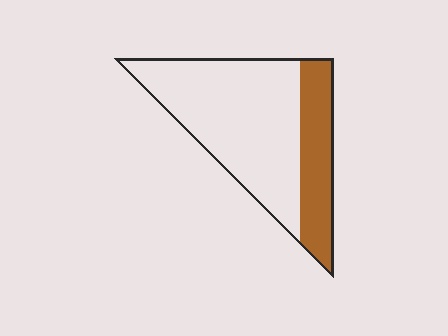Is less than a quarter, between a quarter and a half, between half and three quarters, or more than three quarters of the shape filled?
Between a quarter and a half.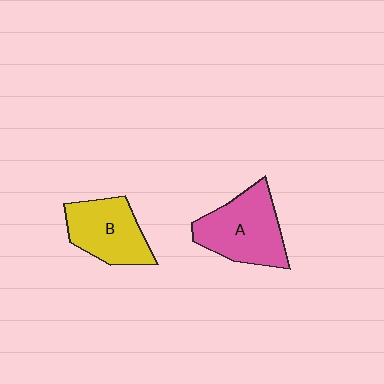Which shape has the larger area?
Shape A (pink).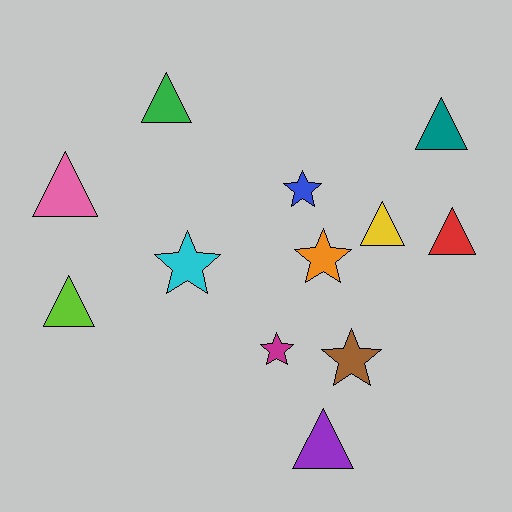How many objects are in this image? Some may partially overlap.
There are 12 objects.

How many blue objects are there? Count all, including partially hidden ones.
There is 1 blue object.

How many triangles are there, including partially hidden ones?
There are 7 triangles.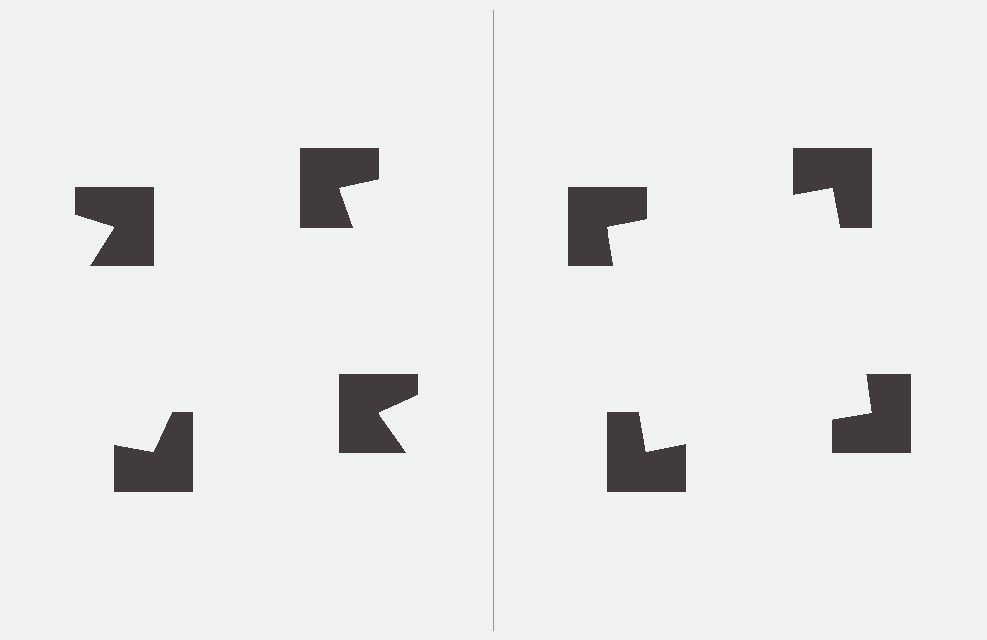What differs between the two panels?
The notched squares are positioned identically on both sides; only the wedge orientations differ. On the right they align to a square; on the left they are misaligned.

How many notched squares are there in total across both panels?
8 — 4 on each side.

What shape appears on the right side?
An illusory square.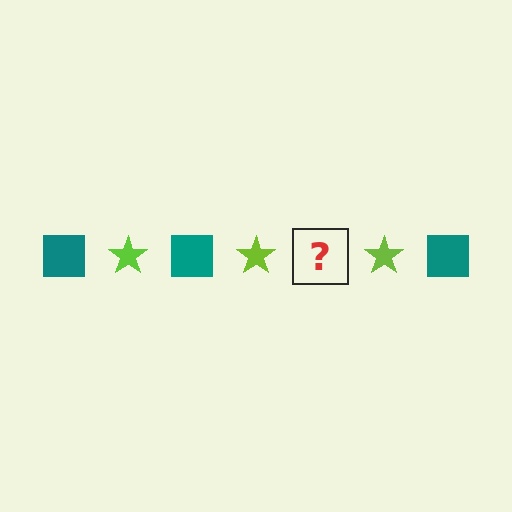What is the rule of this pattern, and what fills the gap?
The rule is that the pattern alternates between teal square and lime star. The gap should be filled with a teal square.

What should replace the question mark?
The question mark should be replaced with a teal square.